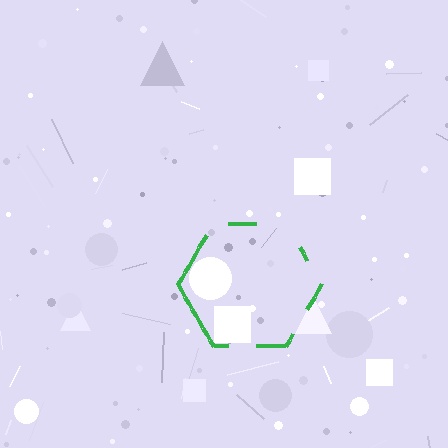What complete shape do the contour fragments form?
The contour fragments form a hexagon.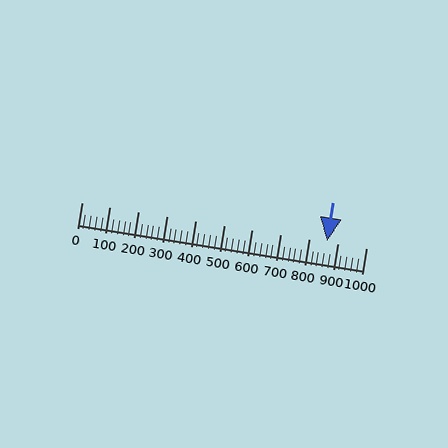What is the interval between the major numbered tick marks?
The major tick marks are spaced 100 units apart.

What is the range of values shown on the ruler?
The ruler shows values from 0 to 1000.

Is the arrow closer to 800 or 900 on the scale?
The arrow is closer to 900.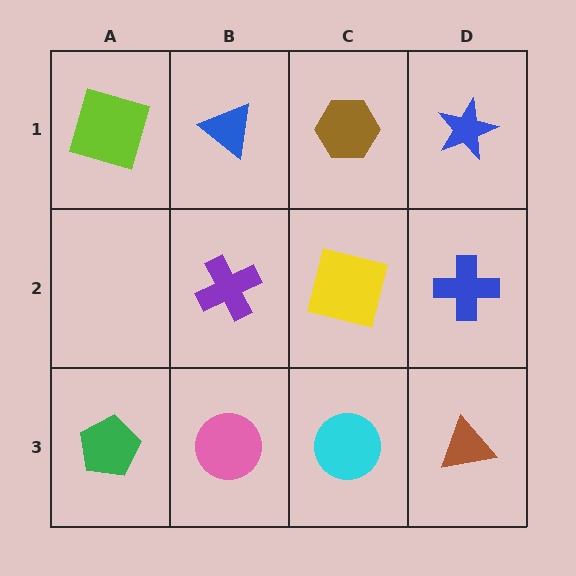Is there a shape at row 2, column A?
No, that cell is empty.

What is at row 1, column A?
A lime square.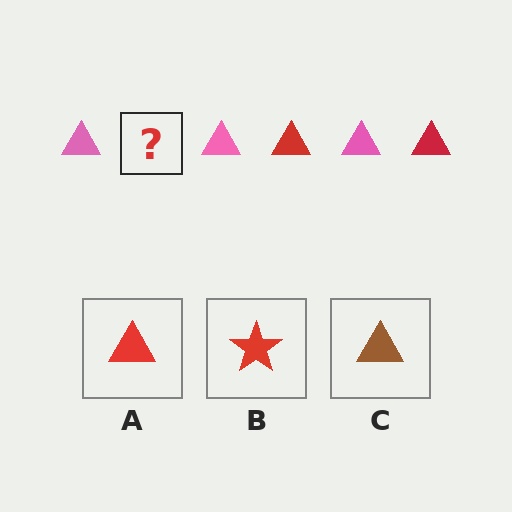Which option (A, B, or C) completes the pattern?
A.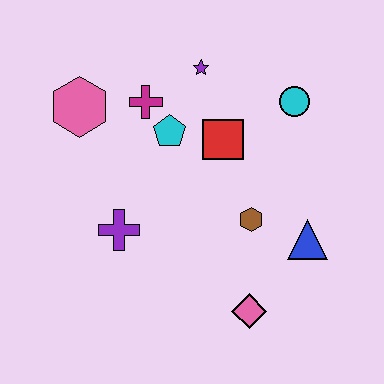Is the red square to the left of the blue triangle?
Yes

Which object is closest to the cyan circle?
The red square is closest to the cyan circle.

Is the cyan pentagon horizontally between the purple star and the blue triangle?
No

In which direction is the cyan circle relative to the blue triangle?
The cyan circle is above the blue triangle.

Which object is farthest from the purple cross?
The cyan circle is farthest from the purple cross.